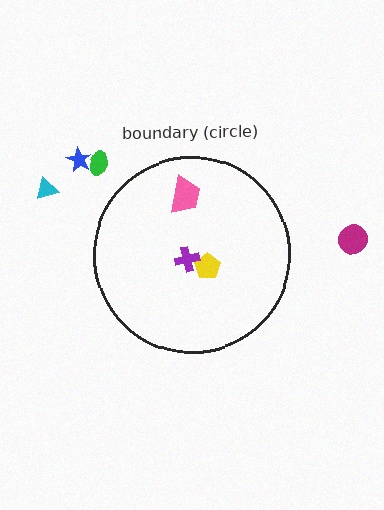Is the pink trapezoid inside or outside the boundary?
Inside.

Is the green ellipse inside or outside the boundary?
Outside.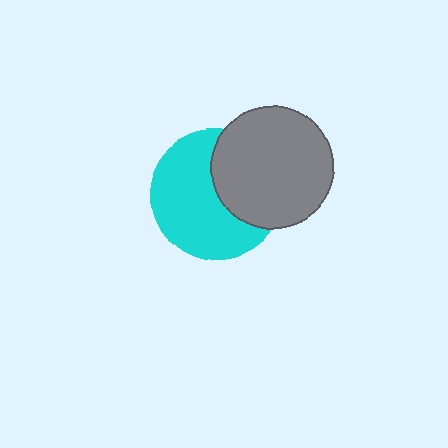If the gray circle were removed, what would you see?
You would see the complete cyan circle.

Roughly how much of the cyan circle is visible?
About half of it is visible (roughly 62%).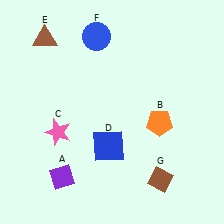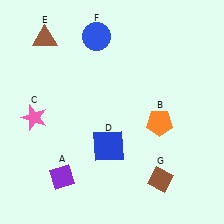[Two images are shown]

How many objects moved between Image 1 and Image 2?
1 object moved between the two images.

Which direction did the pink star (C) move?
The pink star (C) moved left.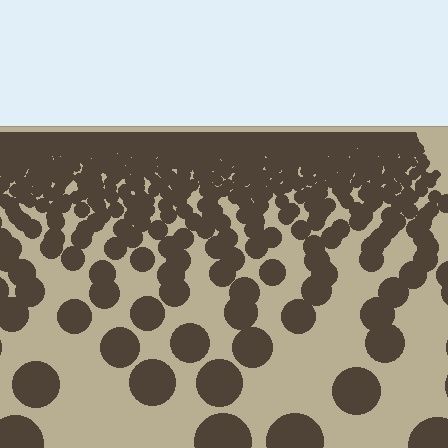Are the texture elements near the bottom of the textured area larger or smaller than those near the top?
Larger. Near the bottom, elements are closer to the viewer and appear at a bigger on-screen size.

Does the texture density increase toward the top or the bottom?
Density increases toward the top.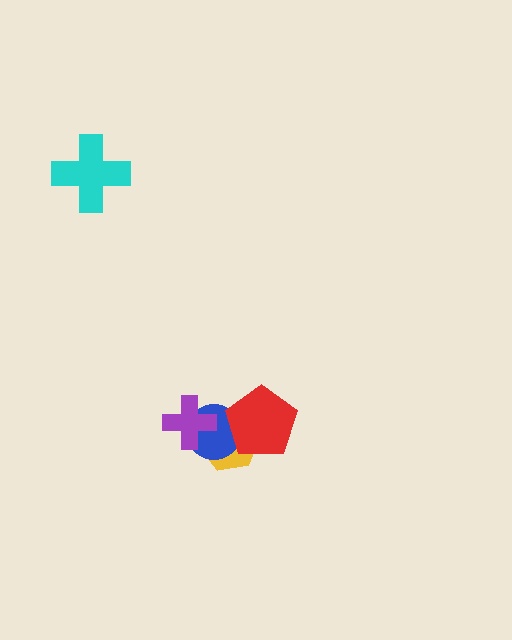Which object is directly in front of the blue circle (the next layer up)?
The purple cross is directly in front of the blue circle.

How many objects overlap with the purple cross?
2 objects overlap with the purple cross.